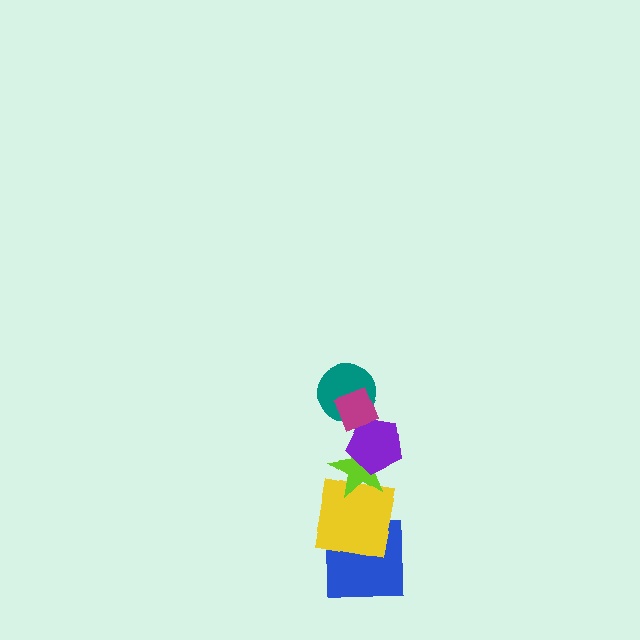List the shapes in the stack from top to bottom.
From top to bottom: the magenta diamond, the teal circle, the purple pentagon, the lime star, the yellow square, the blue square.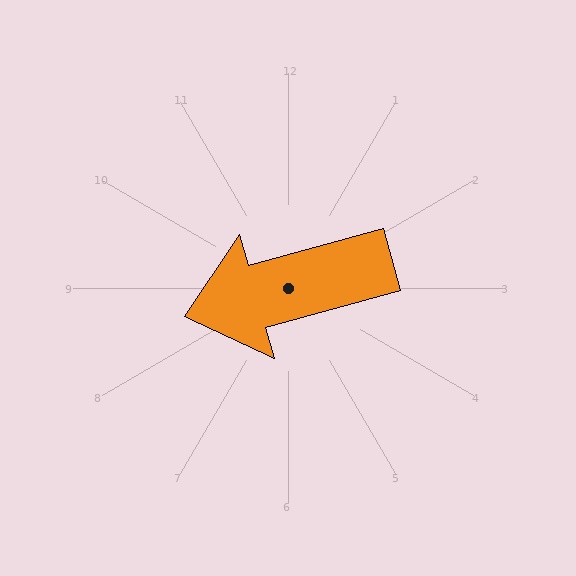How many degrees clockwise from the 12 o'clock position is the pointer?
Approximately 255 degrees.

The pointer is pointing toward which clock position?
Roughly 8 o'clock.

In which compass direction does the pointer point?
West.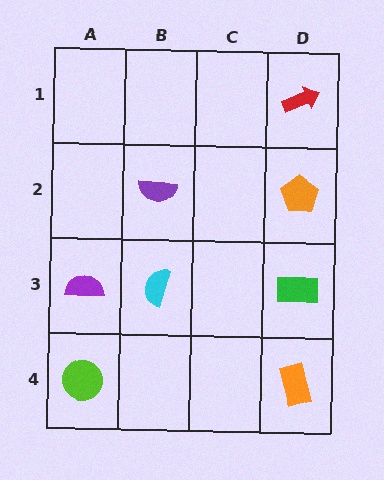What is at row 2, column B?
A purple semicircle.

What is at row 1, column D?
A red arrow.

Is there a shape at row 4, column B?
No, that cell is empty.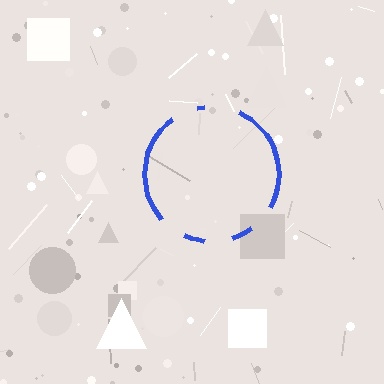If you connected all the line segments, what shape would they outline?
They would outline a circle.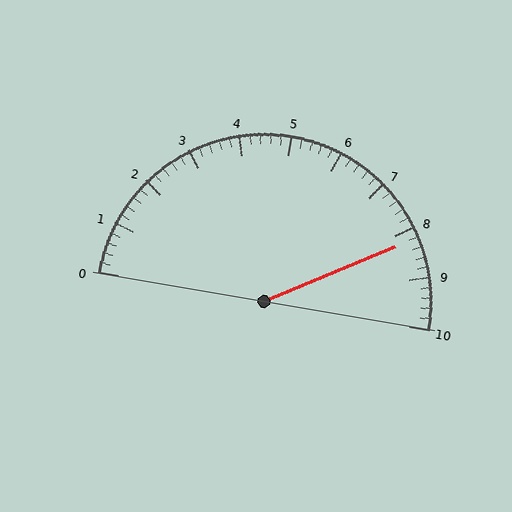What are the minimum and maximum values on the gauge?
The gauge ranges from 0 to 10.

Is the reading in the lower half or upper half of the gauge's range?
The reading is in the upper half of the range (0 to 10).